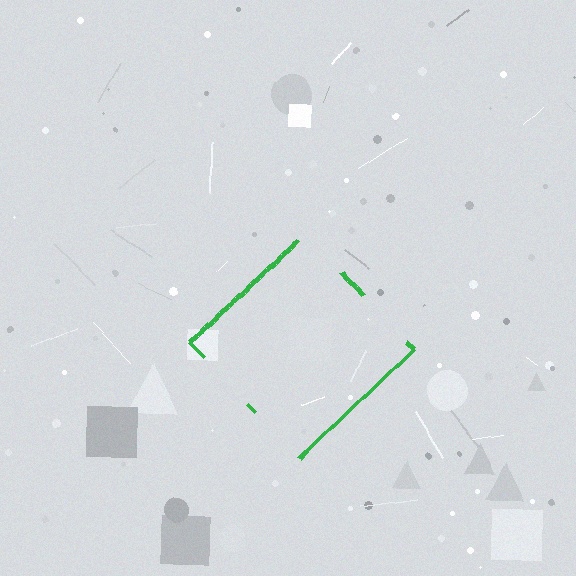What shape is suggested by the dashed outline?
The dashed outline suggests a diamond.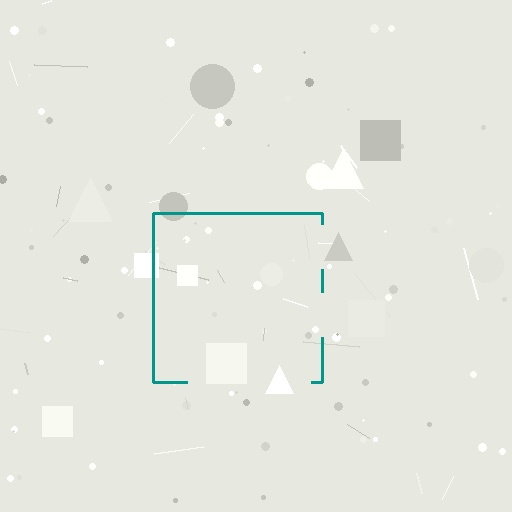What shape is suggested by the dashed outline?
The dashed outline suggests a square.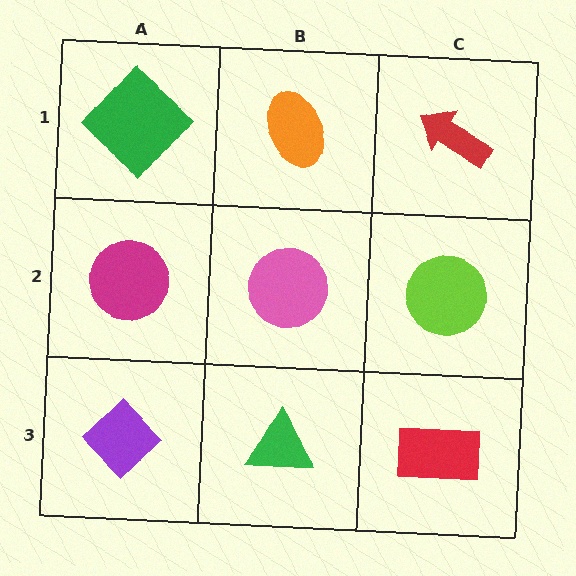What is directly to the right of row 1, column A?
An orange ellipse.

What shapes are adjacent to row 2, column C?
A red arrow (row 1, column C), a red rectangle (row 3, column C), a pink circle (row 2, column B).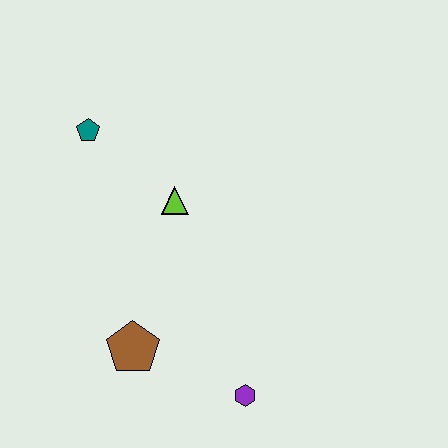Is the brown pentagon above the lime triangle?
No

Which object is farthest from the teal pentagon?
The purple hexagon is farthest from the teal pentagon.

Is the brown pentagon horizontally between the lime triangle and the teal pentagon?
Yes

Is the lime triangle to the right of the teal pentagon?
Yes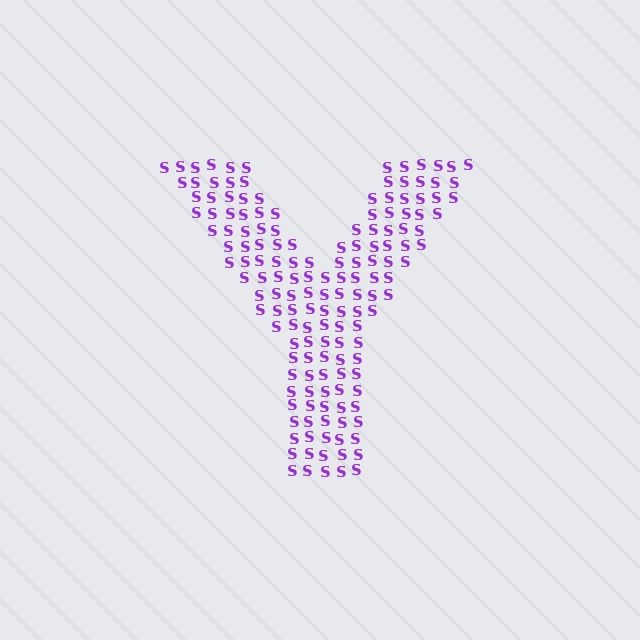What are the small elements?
The small elements are letter S's.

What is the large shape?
The large shape is the letter Y.